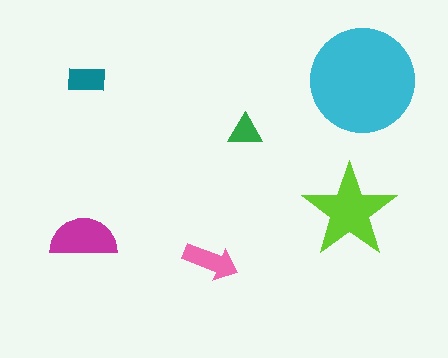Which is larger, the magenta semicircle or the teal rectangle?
The magenta semicircle.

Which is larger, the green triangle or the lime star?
The lime star.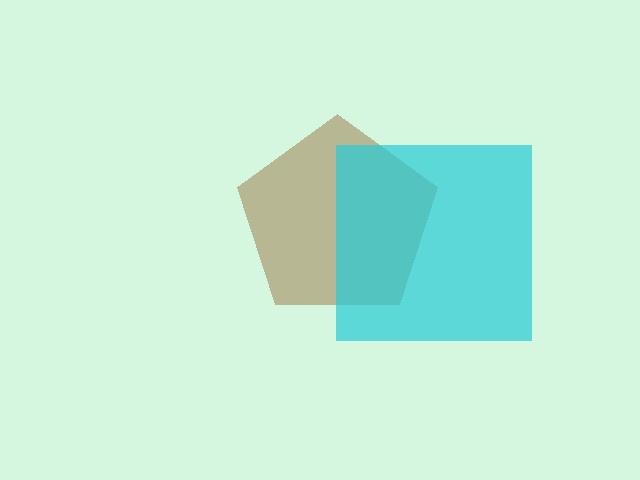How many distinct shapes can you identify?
There are 2 distinct shapes: a brown pentagon, a cyan square.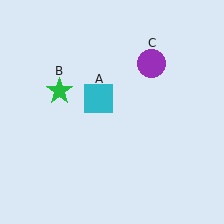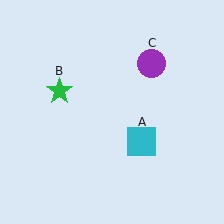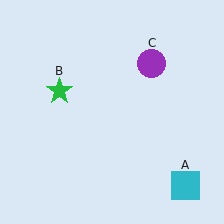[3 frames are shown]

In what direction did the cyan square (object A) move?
The cyan square (object A) moved down and to the right.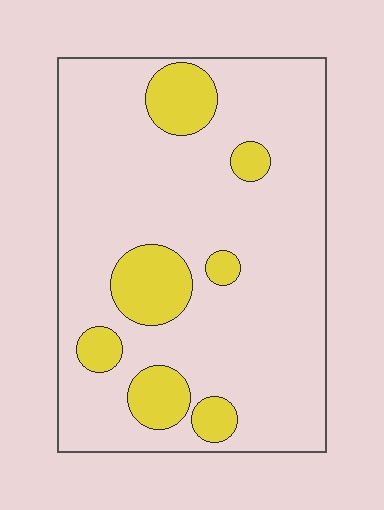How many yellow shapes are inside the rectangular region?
7.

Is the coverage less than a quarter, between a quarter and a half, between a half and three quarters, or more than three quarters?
Less than a quarter.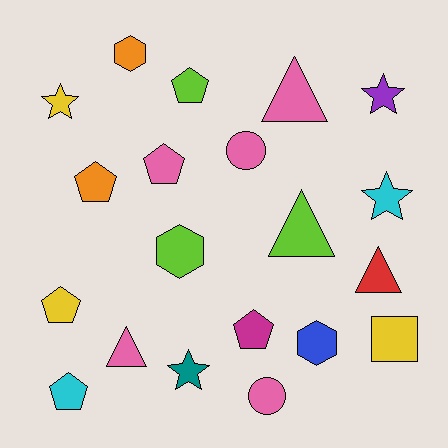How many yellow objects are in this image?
There are 3 yellow objects.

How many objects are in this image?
There are 20 objects.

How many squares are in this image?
There is 1 square.